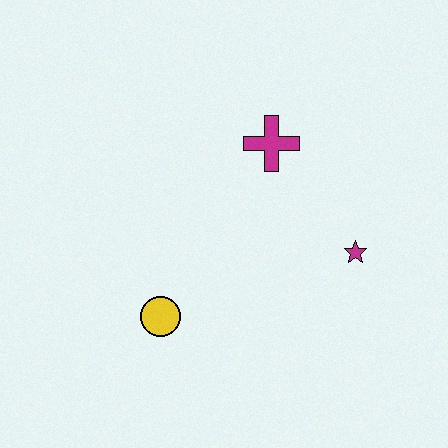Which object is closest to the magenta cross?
The magenta star is closest to the magenta cross.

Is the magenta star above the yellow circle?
Yes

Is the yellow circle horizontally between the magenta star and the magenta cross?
No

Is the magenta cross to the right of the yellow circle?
Yes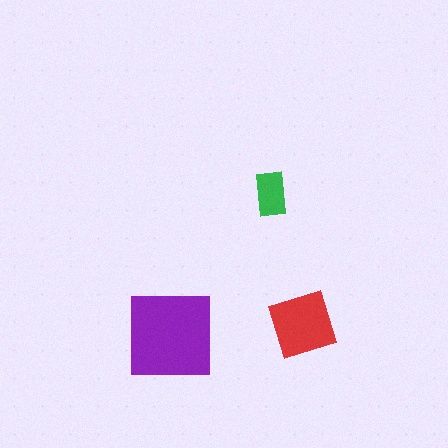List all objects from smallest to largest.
The green rectangle, the red square, the purple square.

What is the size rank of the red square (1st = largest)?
2nd.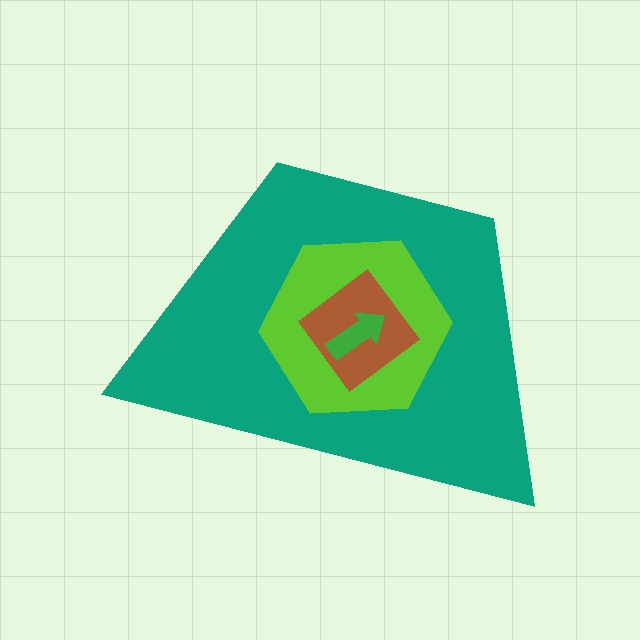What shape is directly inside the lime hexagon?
The brown diamond.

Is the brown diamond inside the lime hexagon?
Yes.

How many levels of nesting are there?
4.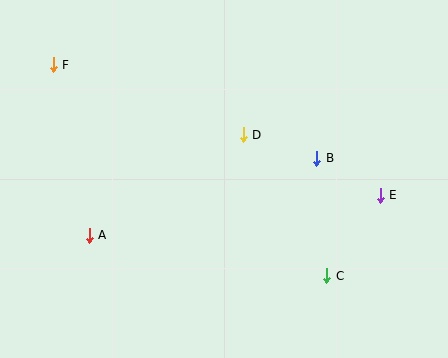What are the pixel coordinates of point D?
Point D is at (243, 135).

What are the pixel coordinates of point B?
Point B is at (317, 158).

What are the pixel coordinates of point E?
Point E is at (380, 195).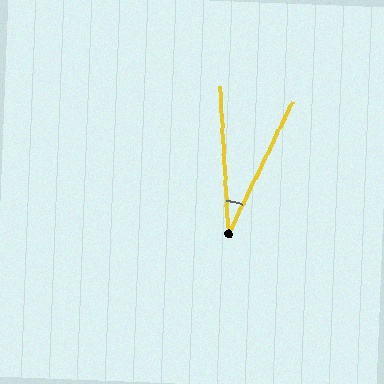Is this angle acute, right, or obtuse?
It is acute.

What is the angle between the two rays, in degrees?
Approximately 29 degrees.